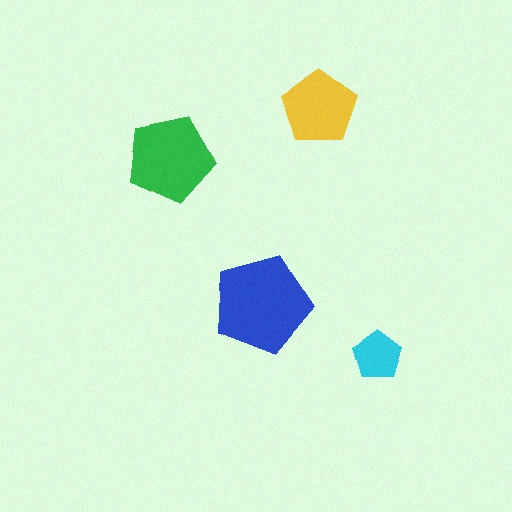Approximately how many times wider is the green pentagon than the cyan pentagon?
About 2 times wider.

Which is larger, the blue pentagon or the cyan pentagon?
The blue one.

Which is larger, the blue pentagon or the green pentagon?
The blue one.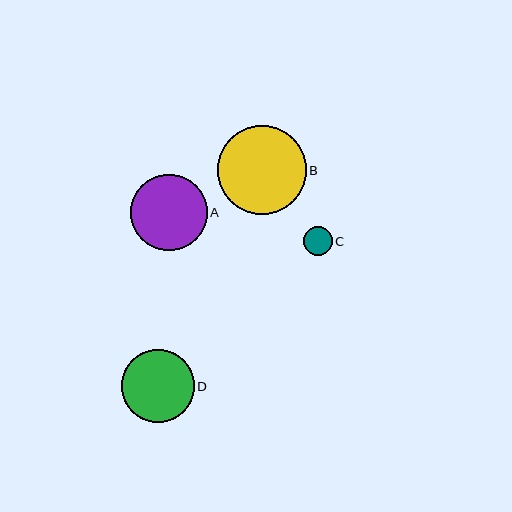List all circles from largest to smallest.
From largest to smallest: B, A, D, C.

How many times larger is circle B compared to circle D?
Circle B is approximately 1.2 times the size of circle D.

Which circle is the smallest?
Circle C is the smallest with a size of approximately 29 pixels.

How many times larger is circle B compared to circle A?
Circle B is approximately 1.2 times the size of circle A.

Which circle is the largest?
Circle B is the largest with a size of approximately 89 pixels.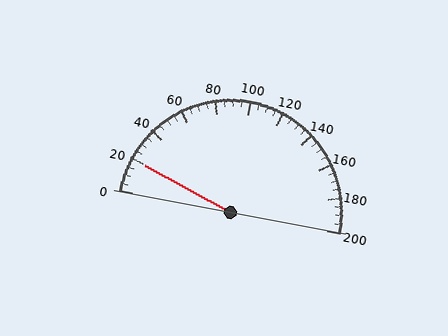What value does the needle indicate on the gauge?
The needle indicates approximately 20.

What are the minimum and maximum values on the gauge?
The gauge ranges from 0 to 200.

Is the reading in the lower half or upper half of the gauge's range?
The reading is in the lower half of the range (0 to 200).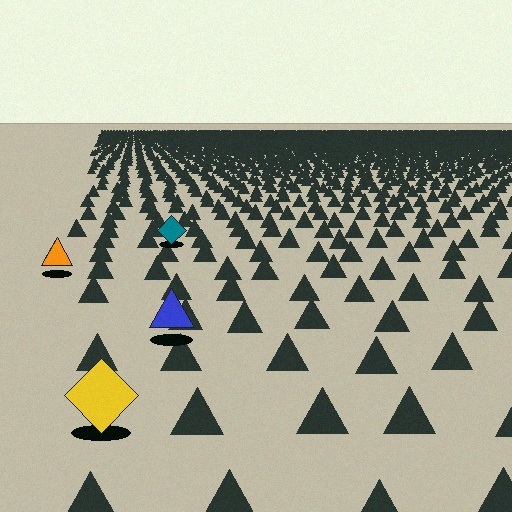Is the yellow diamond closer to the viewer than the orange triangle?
Yes. The yellow diamond is closer — you can tell from the texture gradient: the ground texture is coarser near it.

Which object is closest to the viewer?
The yellow diamond is closest. The texture marks near it are larger and more spread out.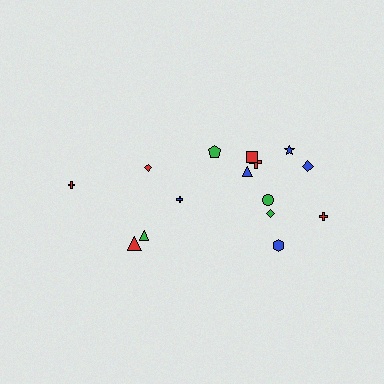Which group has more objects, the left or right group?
The right group.